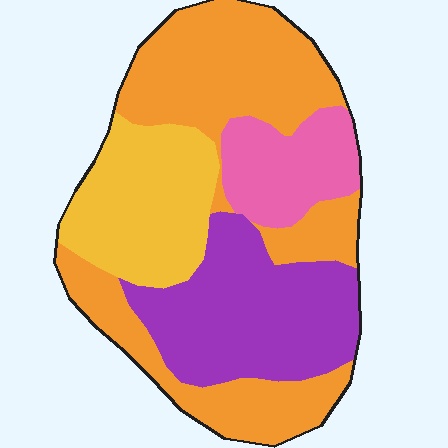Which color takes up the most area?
Orange, at roughly 40%.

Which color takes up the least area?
Pink, at roughly 15%.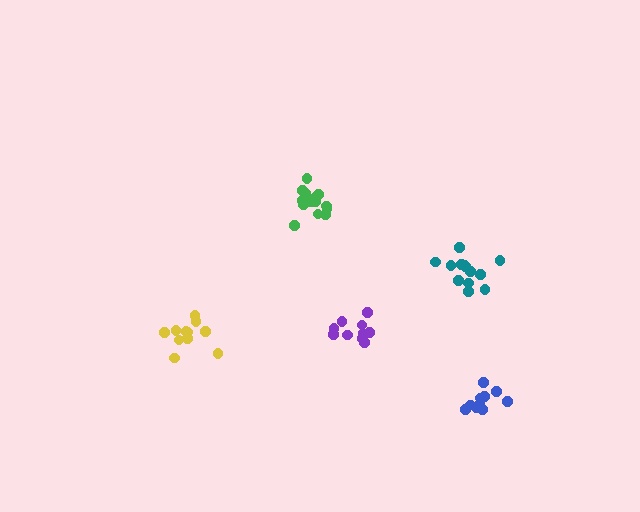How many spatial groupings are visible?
There are 5 spatial groupings.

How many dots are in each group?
Group 1: 11 dots, Group 2: 13 dots, Group 3: 10 dots, Group 4: 14 dots, Group 5: 10 dots (58 total).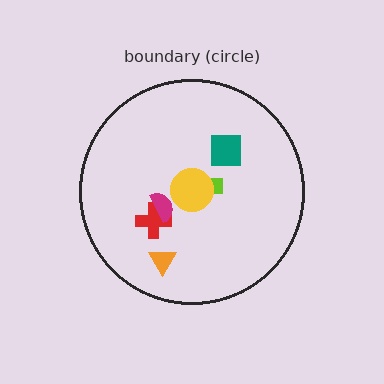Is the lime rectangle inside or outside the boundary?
Inside.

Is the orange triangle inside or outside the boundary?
Inside.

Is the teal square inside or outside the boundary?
Inside.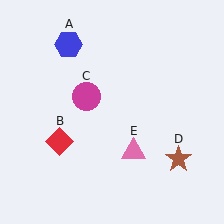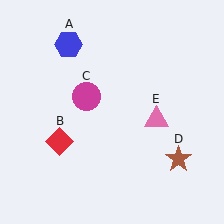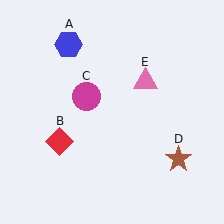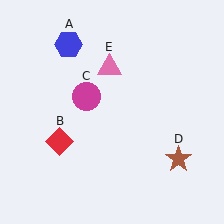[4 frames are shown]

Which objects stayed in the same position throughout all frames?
Blue hexagon (object A) and red diamond (object B) and magenta circle (object C) and brown star (object D) remained stationary.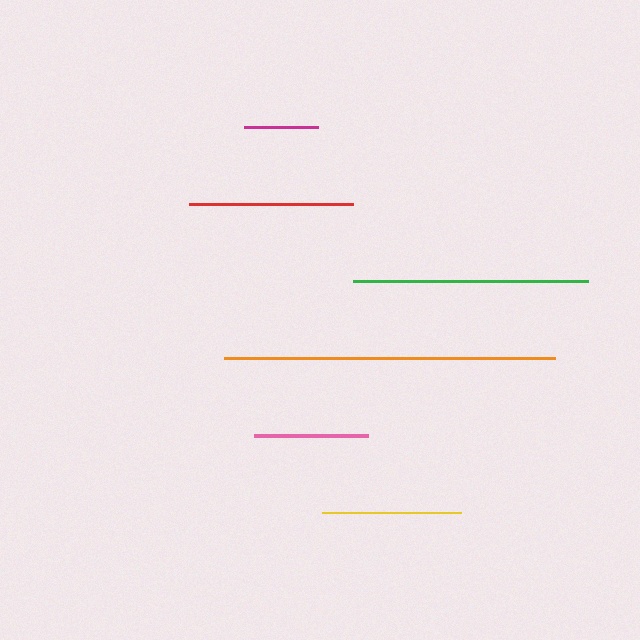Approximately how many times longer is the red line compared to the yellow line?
The red line is approximately 1.2 times the length of the yellow line.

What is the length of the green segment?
The green segment is approximately 235 pixels long.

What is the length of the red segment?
The red segment is approximately 163 pixels long.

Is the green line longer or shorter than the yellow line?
The green line is longer than the yellow line.